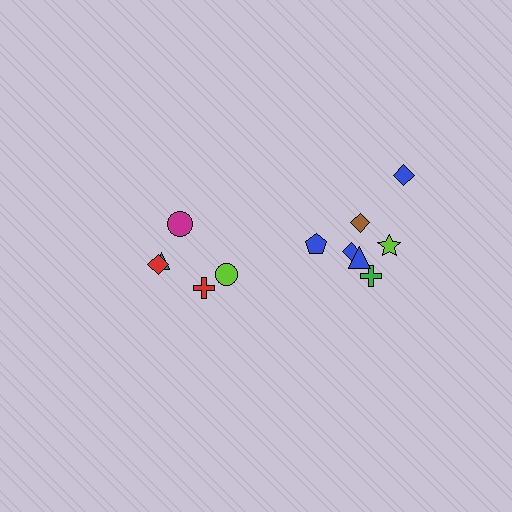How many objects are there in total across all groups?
There are 12 objects.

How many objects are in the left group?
There are 5 objects.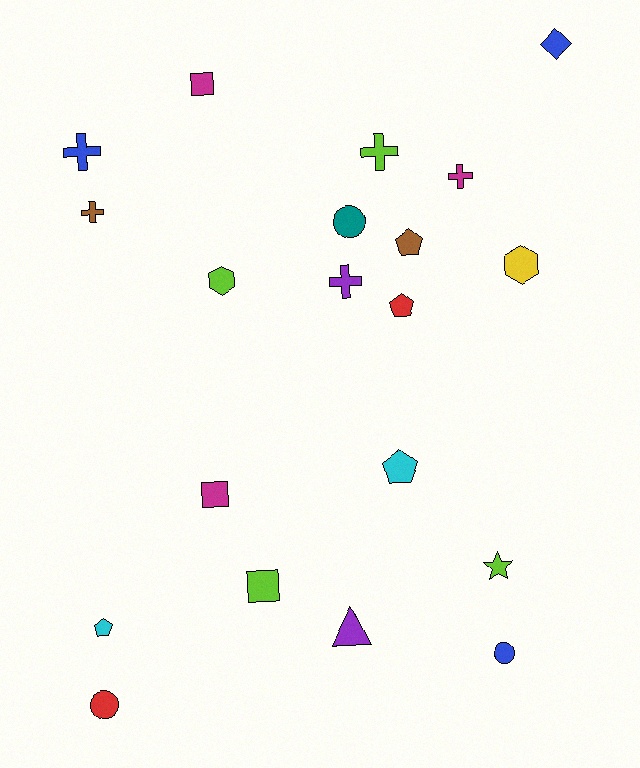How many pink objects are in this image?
There are no pink objects.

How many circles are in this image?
There are 3 circles.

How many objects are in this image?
There are 20 objects.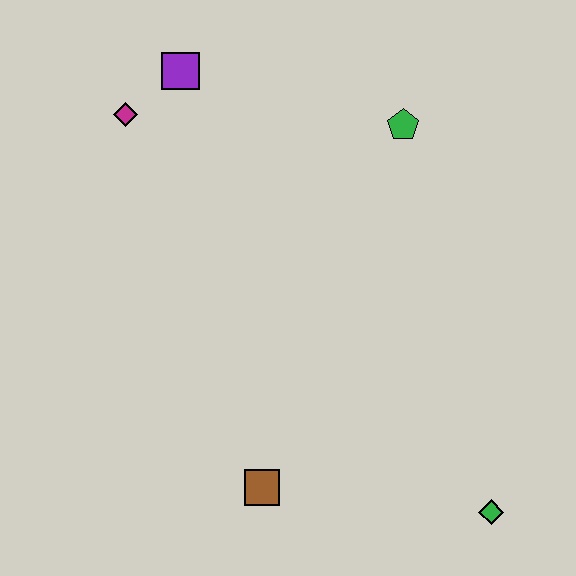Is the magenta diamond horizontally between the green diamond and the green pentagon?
No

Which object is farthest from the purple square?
The green diamond is farthest from the purple square.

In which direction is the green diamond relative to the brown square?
The green diamond is to the right of the brown square.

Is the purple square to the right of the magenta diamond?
Yes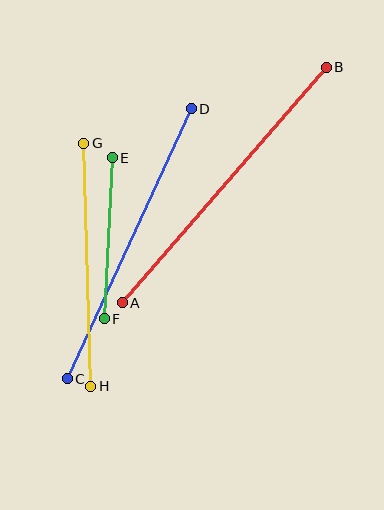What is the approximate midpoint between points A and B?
The midpoint is at approximately (224, 185) pixels.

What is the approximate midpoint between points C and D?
The midpoint is at approximately (129, 244) pixels.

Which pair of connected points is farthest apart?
Points A and B are farthest apart.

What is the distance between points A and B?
The distance is approximately 311 pixels.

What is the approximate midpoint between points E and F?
The midpoint is at approximately (108, 238) pixels.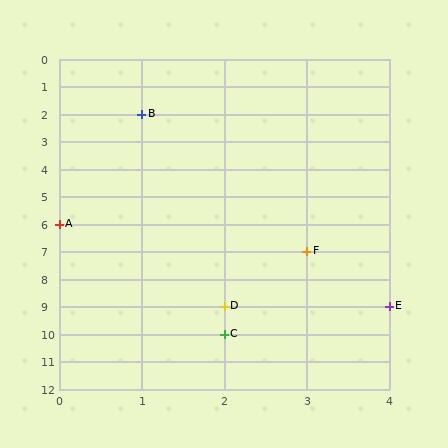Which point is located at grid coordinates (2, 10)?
Point C is at (2, 10).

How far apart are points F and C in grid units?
Points F and C are 1 column and 3 rows apart (about 3.2 grid units diagonally).